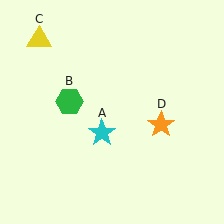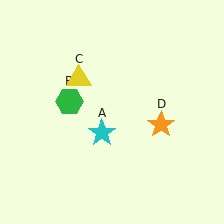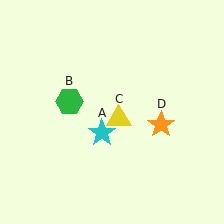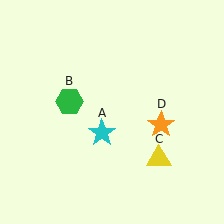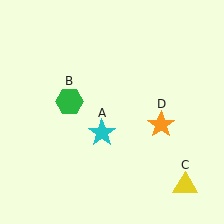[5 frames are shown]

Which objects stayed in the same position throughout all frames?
Cyan star (object A) and green hexagon (object B) and orange star (object D) remained stationary.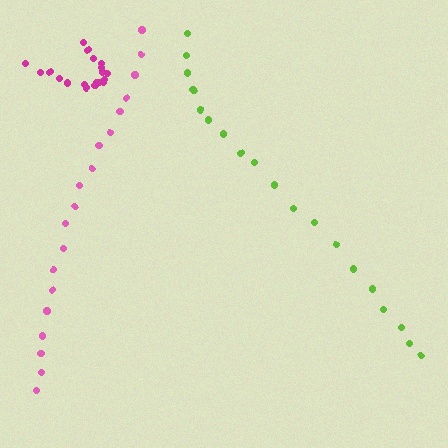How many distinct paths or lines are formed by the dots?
There are 3 distinct paths.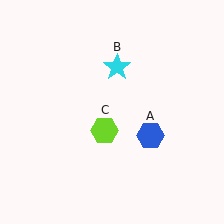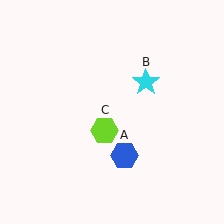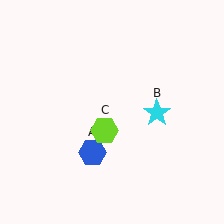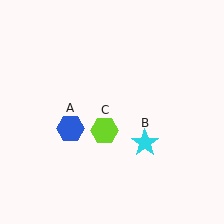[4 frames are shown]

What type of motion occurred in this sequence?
The blue hexagon (object A), cyan star (object B) rotated clockwise around the center of the scene.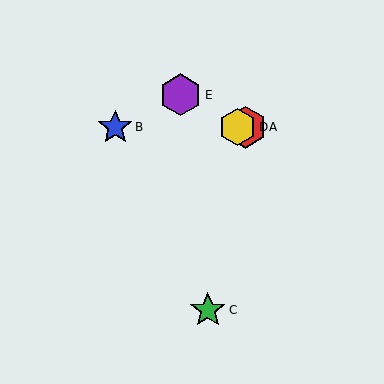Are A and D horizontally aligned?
Yes, both are at y≈127.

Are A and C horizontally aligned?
No, A is at y≈127 and C is at y≈310.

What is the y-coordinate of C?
Object C is at y≈310.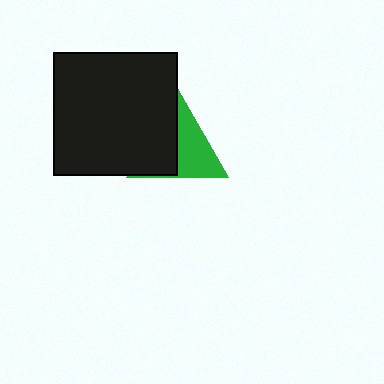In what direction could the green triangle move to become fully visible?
The green triangle could move right. That would shift it out from behind the black square entirely.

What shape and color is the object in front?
The object in front is a black square.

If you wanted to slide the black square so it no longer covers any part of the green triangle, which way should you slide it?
Slide it left — that is the most direct way to separate the two shapes.